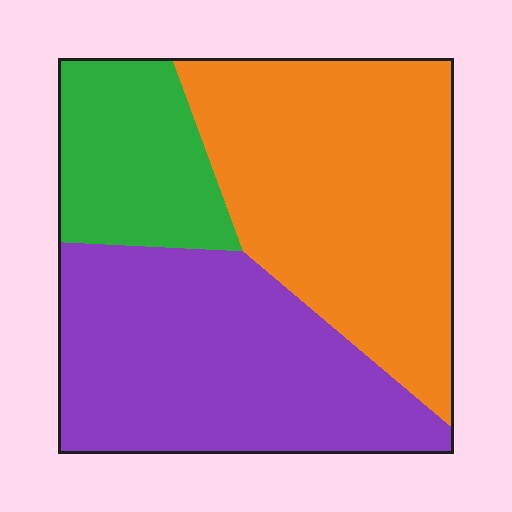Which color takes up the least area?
Green, at roughly 20%.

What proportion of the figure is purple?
Purple covers 40% of the figure.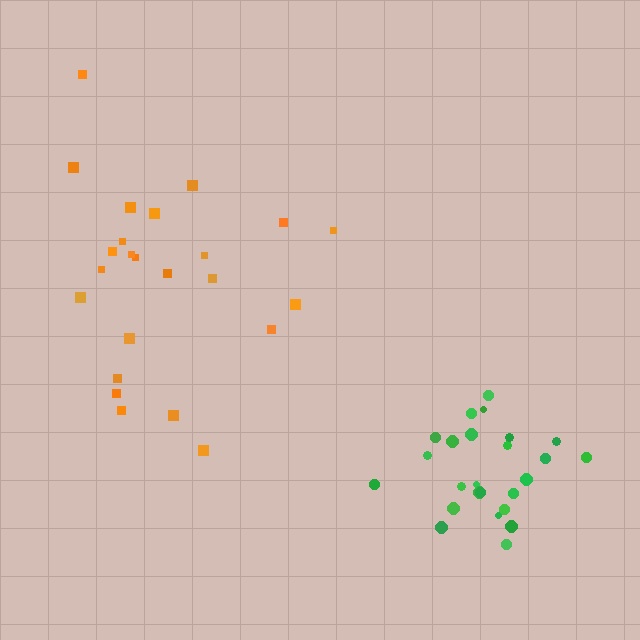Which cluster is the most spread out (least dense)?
Orange.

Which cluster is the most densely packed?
Green.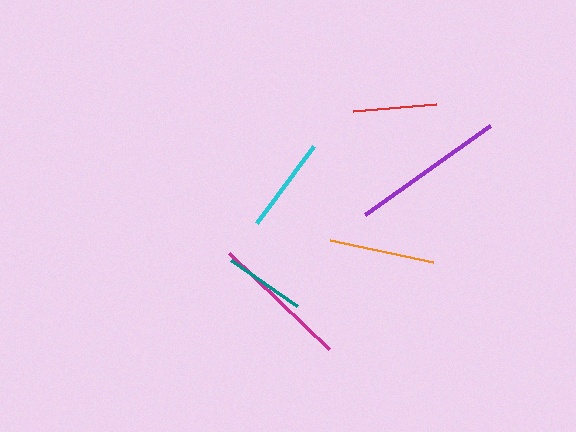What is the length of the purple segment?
The purple segment is approximately 153 pixels long.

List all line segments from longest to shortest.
From longest to shortest: purple, magenta, orange, cyan, red, teal.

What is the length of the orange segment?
The orange segment is approximately 105 pixels long.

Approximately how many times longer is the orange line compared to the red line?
The orange line is approximately 1.3 times the length of the red line.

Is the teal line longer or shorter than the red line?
The red line is longer than the teal line.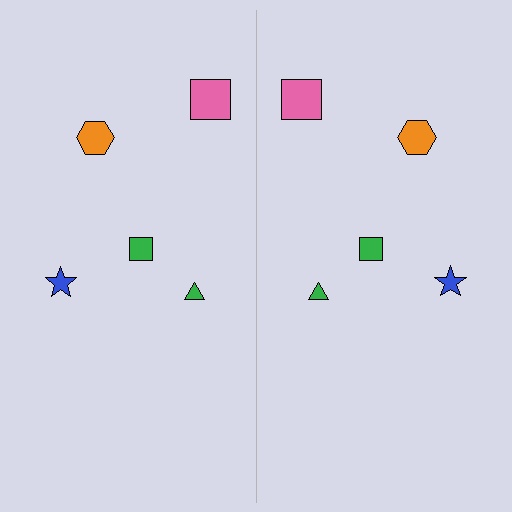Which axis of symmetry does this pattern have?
The pattern has a vertical axis of symmetry running through the center of the image.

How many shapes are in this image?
There are 10 shapes in this image.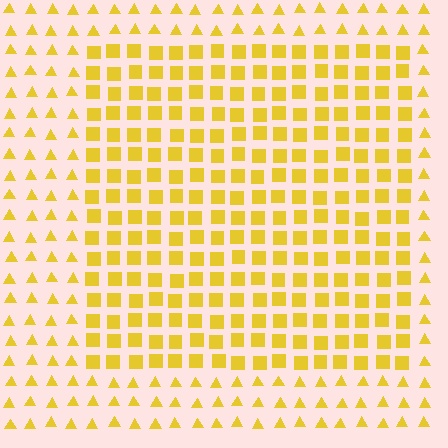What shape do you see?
I see a rectangle.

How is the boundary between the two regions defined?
The boundary is defined by a change in element shape: squares inside vs. triangles outside. All elements share the same color and spacing.